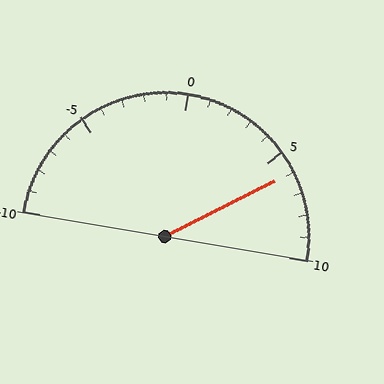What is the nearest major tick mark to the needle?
The nearest major tick mark is 5.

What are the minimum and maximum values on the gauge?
The gauge ranges from -10 to 10.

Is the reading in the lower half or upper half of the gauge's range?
The reading is in the upper half of the range (-10 to 10).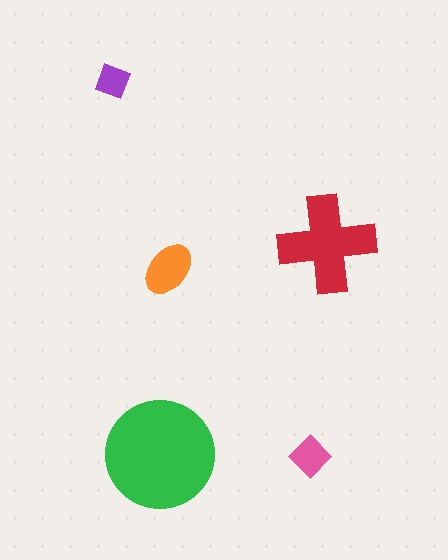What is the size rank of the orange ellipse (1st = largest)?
3rd.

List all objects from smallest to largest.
The purple square, the pink diamond, the orange ellipse, the red cross, the green circle.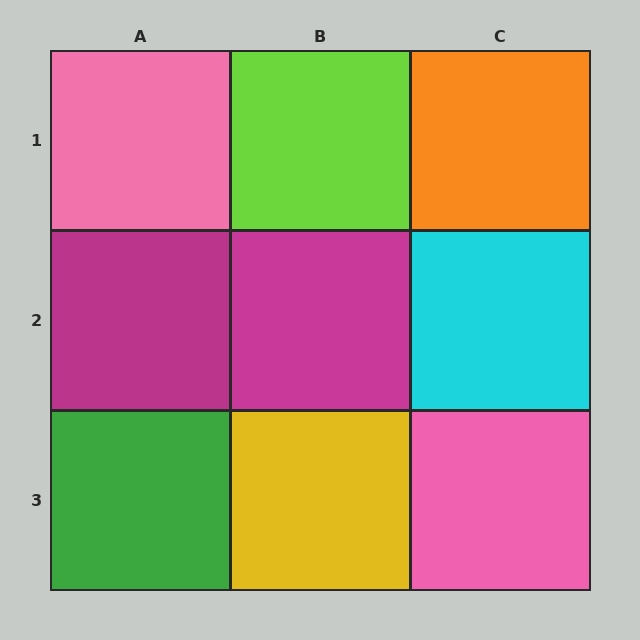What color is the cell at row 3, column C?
Pink.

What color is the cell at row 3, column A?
Green.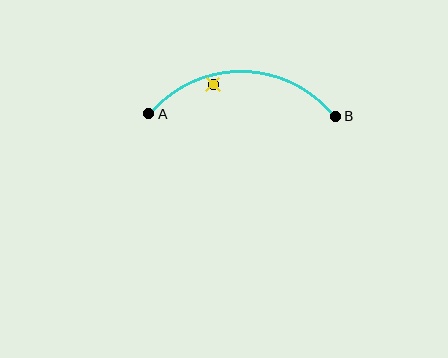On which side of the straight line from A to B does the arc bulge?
The arc bulges above the straight line connecting A and B.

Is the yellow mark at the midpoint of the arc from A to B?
No — the yellow mark does not lie on the arc at all. It sits slightly inside the curve.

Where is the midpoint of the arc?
The arc midpoint is the point on the curve farthest from the straight line joining A and B. It sits above that line.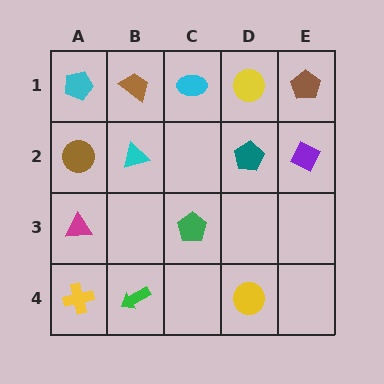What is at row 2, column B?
A cyan triangle.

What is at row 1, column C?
A cyan ellipse.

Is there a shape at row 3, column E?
No, that cell is empty.